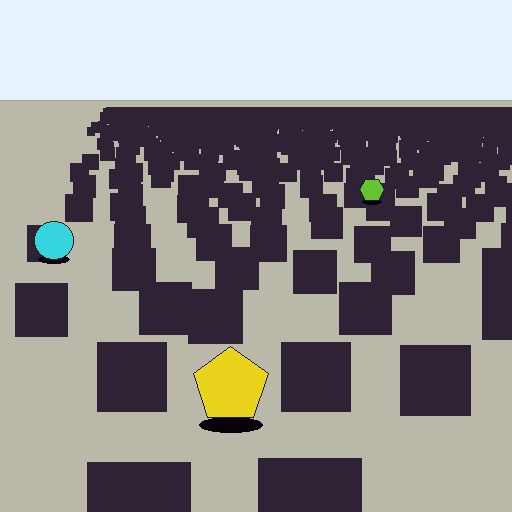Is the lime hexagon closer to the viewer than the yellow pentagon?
No. The yellow pentagon is closer — you can tell from the texture gradient: the ground texture is coarser near it.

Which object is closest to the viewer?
The yellow pentagon is closest. The texture marks near it are larger and more spread out.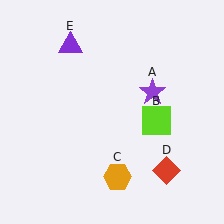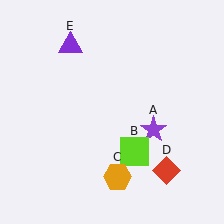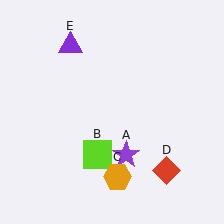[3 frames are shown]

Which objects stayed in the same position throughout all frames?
Orange hexagon (object C) and red diamond (object D) and purple triangle (object E) remained stationary.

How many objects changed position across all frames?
2 objects changed position: purple star (object A), lime square (object B).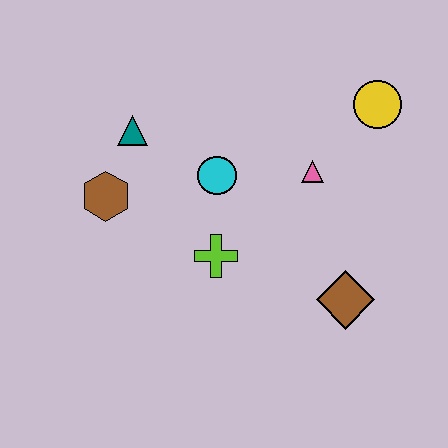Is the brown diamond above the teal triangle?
No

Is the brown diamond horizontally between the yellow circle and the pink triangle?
Yes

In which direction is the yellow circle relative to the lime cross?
The yellow circle is to the right of the lime cross.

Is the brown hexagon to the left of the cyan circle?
Yes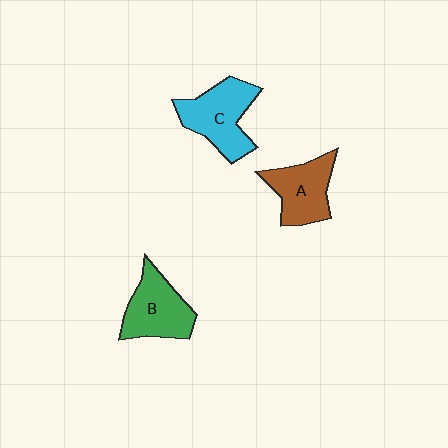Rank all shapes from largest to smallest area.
From largest to smallest: C (cyan), B (green), A (brown).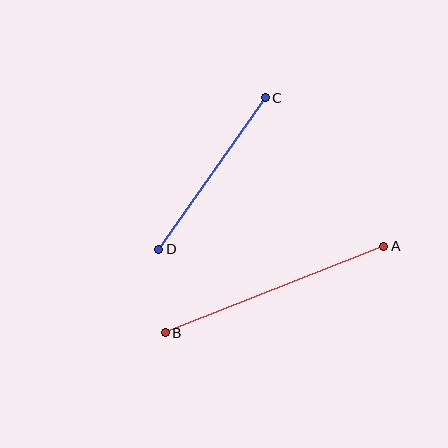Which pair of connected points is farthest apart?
Points A and B are farthest apart.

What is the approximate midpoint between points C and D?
The midpoint is at approximately (212, 173) pixels.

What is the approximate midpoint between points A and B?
The midpoint is at approximately (275, 290) pixels.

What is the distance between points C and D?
The distance is approximately 185 pixels.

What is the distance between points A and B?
The distance is approximately 235 pixels.